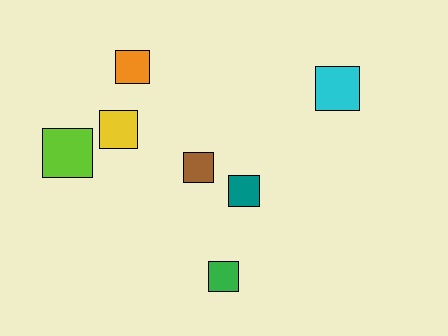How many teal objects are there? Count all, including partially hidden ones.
There is 1 teal object.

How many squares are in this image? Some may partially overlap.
There are 7 squares.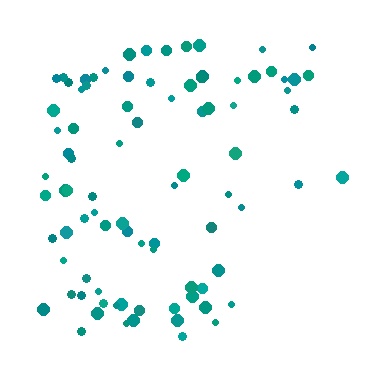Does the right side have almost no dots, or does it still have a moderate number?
Still a moderate number, just noticeably fewer than the left.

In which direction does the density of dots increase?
From right to left, with the left side densest.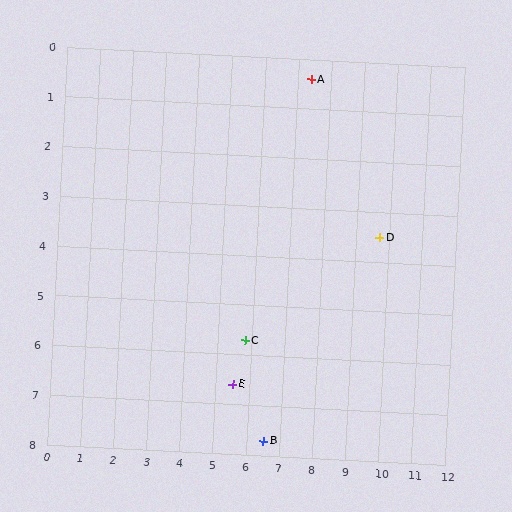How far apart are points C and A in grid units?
Points C and A are about 5.5 grid units apart.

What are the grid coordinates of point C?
Point C is at approximately (5.8, 5.7).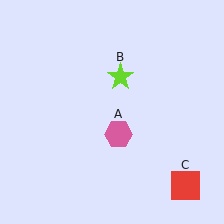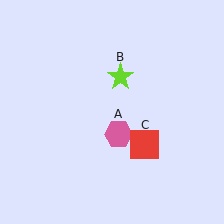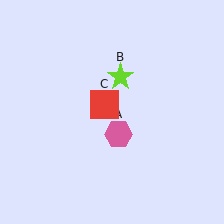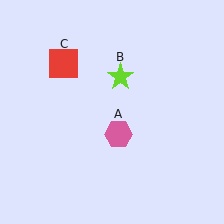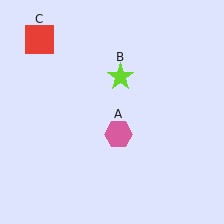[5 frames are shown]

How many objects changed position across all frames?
1 object changed position: red square (object C).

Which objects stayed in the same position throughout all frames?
Pink hexagon (object A) and lime star (object B) remained stationary.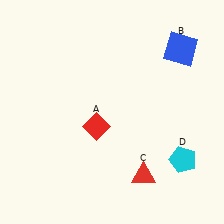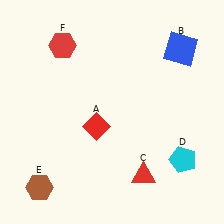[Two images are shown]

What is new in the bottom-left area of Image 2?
A brown hexagon (E) was added in the bottom-left area of Image 2.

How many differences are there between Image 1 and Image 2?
There are 2 differences between the two images.